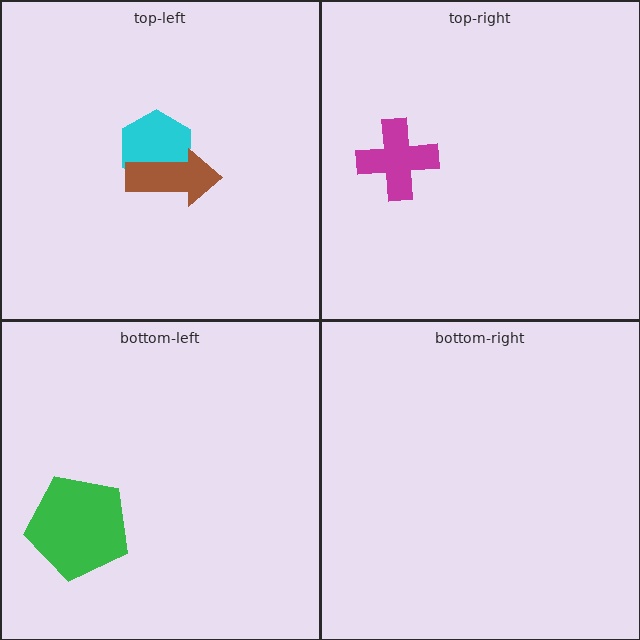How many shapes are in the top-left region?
2.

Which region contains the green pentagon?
The bottom-left region.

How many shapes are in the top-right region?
1.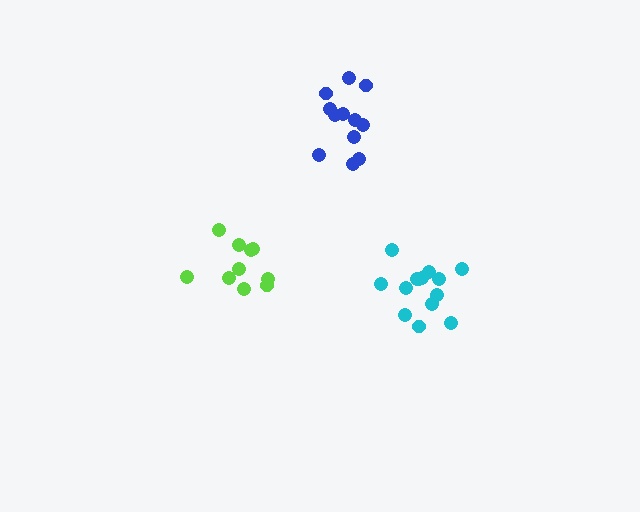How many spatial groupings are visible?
There are 3 spatial groupings.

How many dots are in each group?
Group 1: 12 dots, Group 2: 14 dots, Group 3: 10 dots (36 total).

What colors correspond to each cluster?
The clusters are colored: blue, cyan, lime.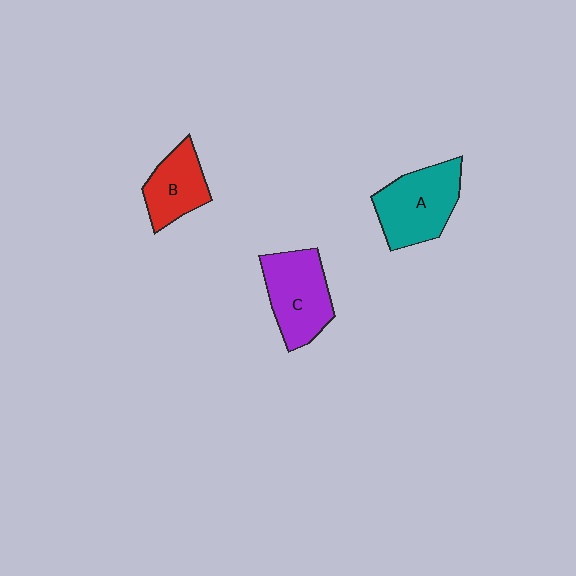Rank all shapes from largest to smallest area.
From largest to smallest: A (teal), C (purple), B (red).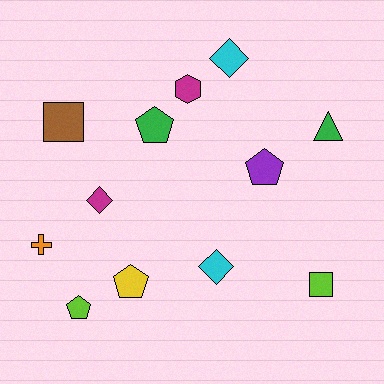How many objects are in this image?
There are 12 objects.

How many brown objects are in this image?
There is 1 brown object.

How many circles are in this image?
There are no circles.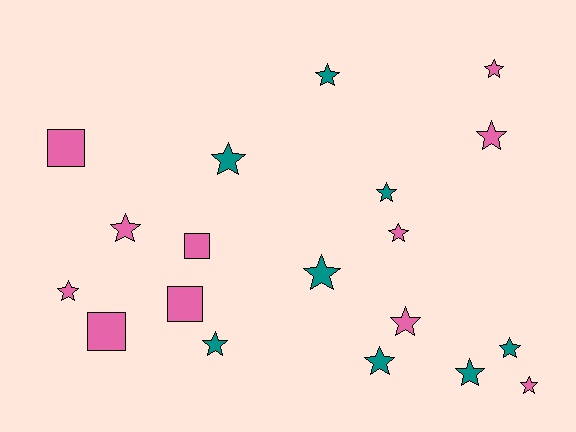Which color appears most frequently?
Pink, with 11 objects.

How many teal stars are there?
There are 8 teal stars.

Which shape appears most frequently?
Star, with 15 objects.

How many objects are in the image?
There are 19 objects.